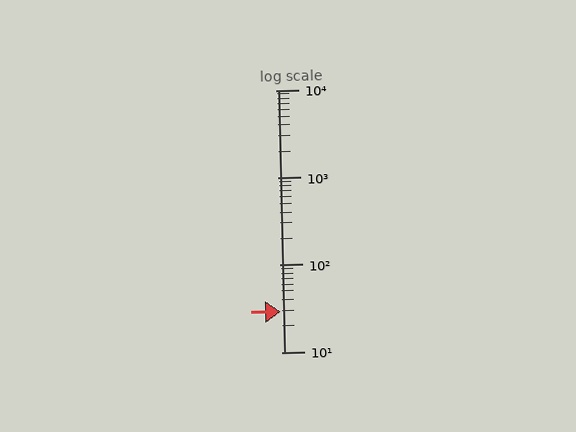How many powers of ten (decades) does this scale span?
The scale spans 3 decades, from 10 to 10000.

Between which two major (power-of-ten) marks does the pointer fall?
The pointer is between 10 and 100.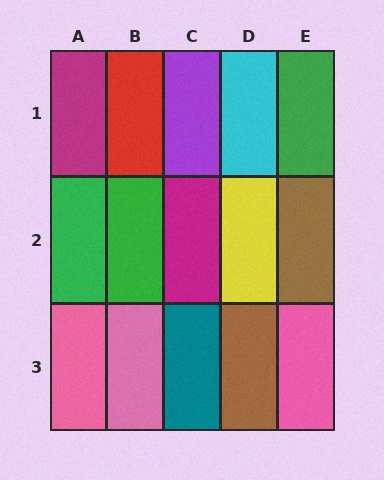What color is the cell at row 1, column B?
Red.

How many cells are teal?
1 cell is teal.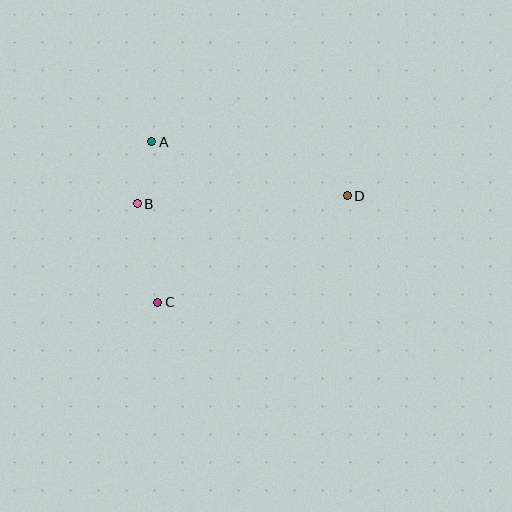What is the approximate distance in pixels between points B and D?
The distance between B and D is approximately 210 pixels.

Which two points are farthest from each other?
Points C and D are farthest from each other.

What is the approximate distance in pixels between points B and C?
The distance between B and C is approximately 101 pixels.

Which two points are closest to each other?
Points A and B are closest to each other.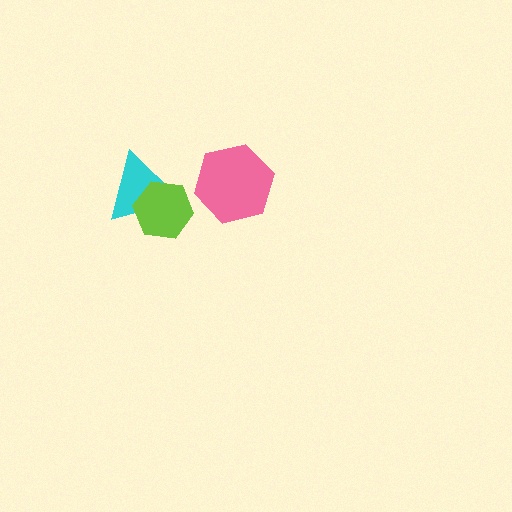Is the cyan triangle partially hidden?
Yes, it is partially covered by another shape.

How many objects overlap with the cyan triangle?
1 object overlaps with the cyan triangle.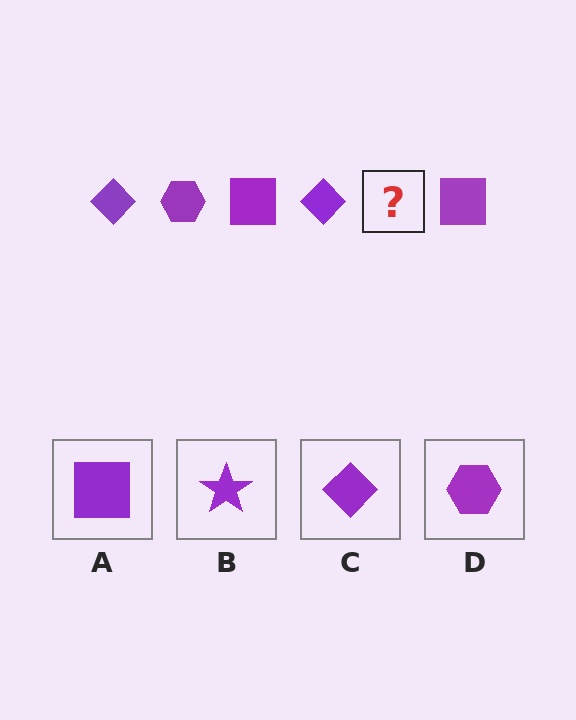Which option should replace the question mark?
Option D.